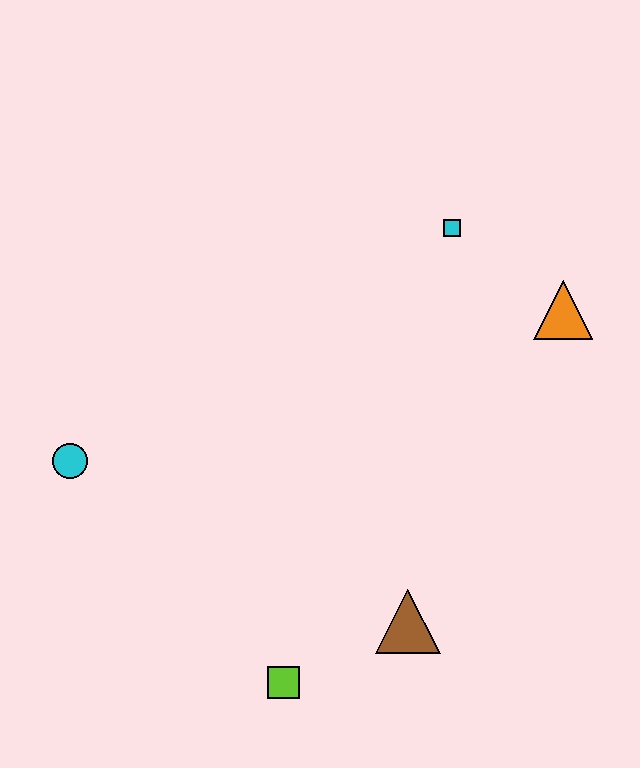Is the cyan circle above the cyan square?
No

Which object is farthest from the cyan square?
The lime square is farthest from the cyan square.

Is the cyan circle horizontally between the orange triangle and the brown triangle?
No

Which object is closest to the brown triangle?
The lime square is closest to the brown triangle.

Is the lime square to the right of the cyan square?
No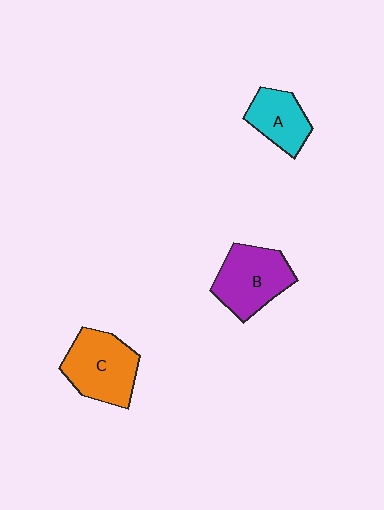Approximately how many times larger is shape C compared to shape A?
Approximately 1.5 times.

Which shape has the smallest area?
Shape A (cyan).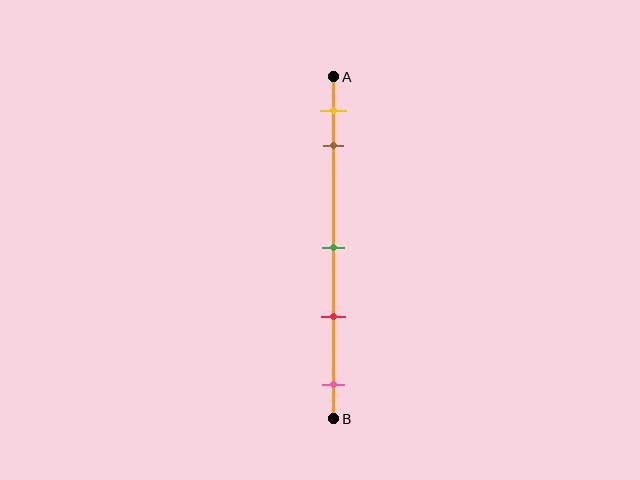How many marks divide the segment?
There are 5 marks dividing the segment.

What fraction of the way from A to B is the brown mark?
The brown mark is approximately 20% (0.2) of the way from A to B.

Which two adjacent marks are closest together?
The yellow and brown marks are the closest adjacent pair.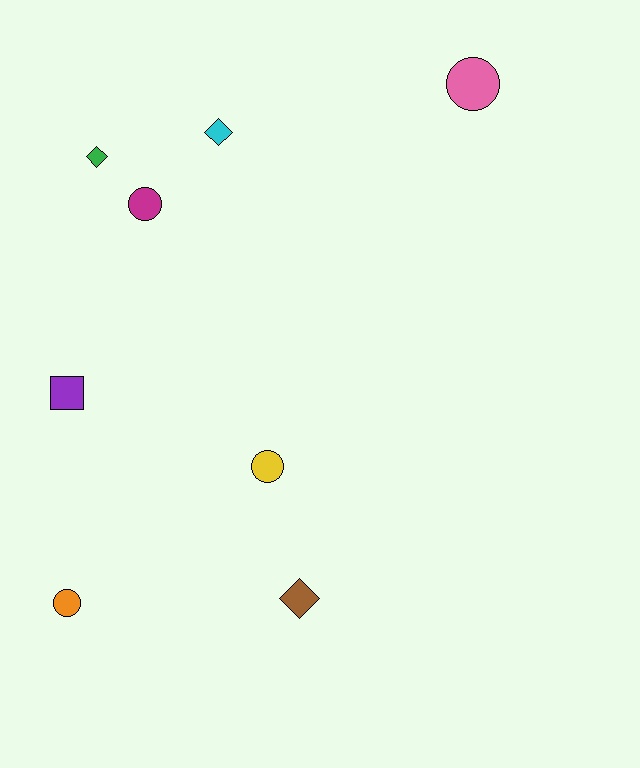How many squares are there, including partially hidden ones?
There is 1 square.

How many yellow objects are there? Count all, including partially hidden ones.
There is 1 yellow object.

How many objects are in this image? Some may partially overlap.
There are 8 objects.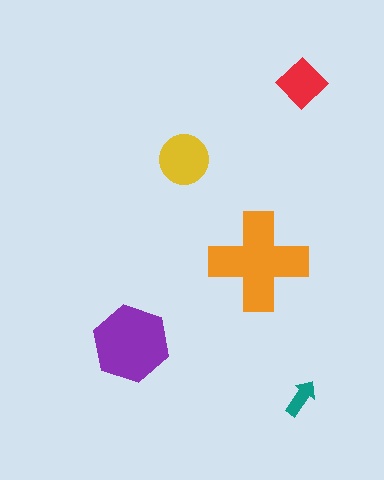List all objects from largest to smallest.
The orange cross, the purple hexagon, the yellow circle, the red diamond, the teal arrow.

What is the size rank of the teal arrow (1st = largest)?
5th.